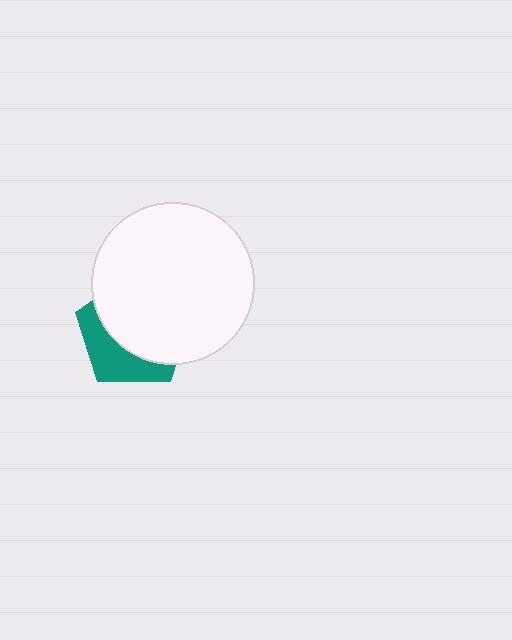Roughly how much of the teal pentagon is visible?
A small part of it is visible (roughly 35%).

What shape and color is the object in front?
The object in front is a white circle.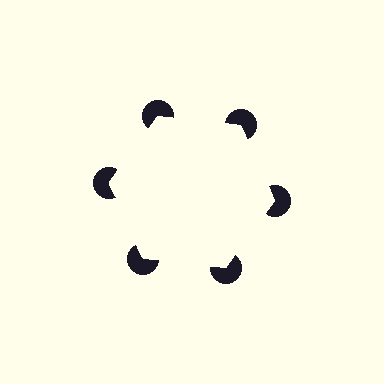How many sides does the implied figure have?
6 sides.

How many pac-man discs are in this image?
There are 6 — one at each vertex of the illusory hexagon.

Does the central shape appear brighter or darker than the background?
It typically appears slightly brighter than the background, even though no actual brightness change is drawn.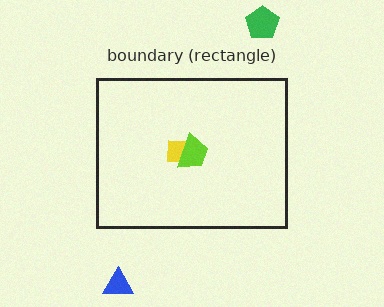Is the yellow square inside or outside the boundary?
Inside.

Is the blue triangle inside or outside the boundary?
Outside.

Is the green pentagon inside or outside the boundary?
Outside.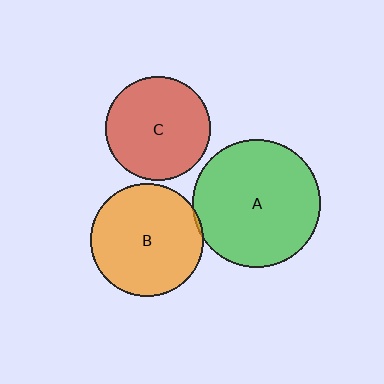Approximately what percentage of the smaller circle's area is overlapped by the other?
Approximately 5%.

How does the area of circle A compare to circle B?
Approximately 1.3 times.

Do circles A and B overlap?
Yes.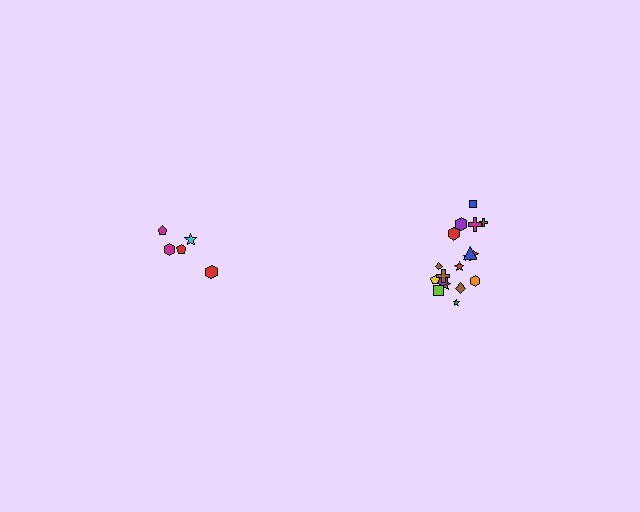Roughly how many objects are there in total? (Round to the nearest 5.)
Roughly 25 objects in total.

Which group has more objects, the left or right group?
The right group.